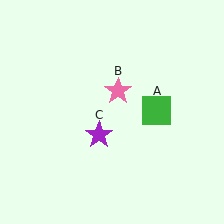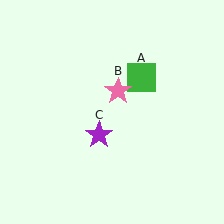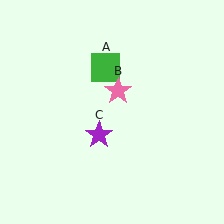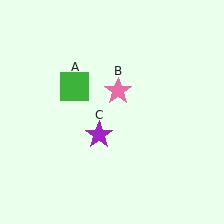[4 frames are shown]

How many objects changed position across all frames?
1 object changed position: green square (object A).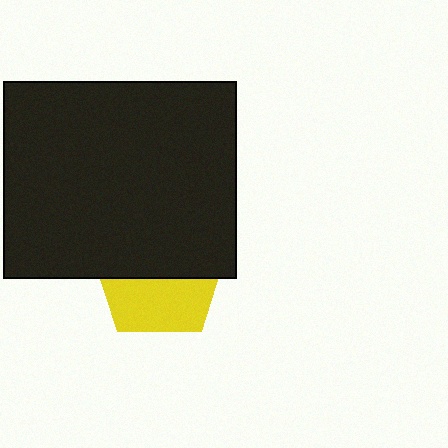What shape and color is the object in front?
The object in front is a black rectangle.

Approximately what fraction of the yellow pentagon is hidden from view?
Roughly 57% of the yellow pentagon is hidden behind the black rectangle.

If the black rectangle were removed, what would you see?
You would see the complete yellow pentagon.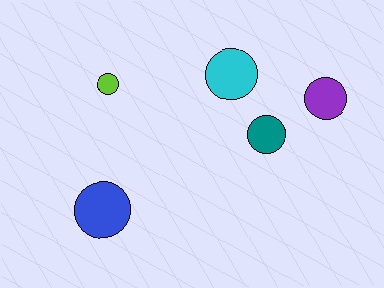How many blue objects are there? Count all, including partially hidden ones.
There is 1 blue object.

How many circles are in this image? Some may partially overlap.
There are 5 circles.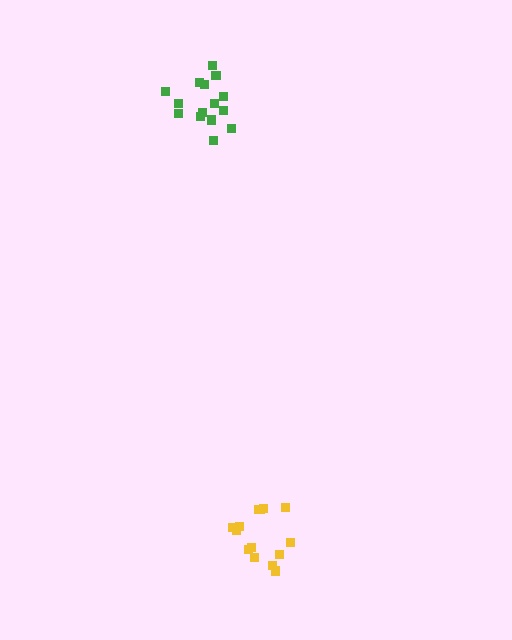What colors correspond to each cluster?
The clusters are colored: green, yellow.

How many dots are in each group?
Group 1: 15 dots, Group 2: 14 dots (29 total).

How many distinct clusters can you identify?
There are 2 distinct clusters.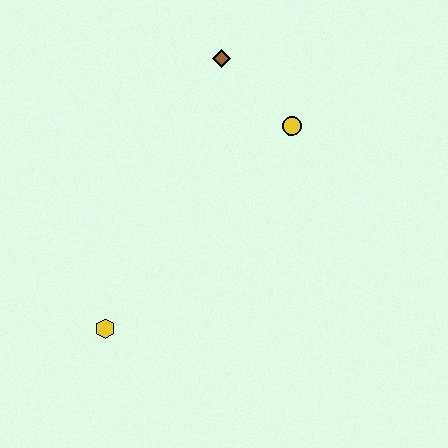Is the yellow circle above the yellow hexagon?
Yes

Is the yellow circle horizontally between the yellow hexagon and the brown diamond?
No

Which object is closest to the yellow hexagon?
The yellow circle is closest to the yellow hexagon.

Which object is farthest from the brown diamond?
The yellow hexagon is farthest from the brown diamond.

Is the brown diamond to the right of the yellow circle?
No